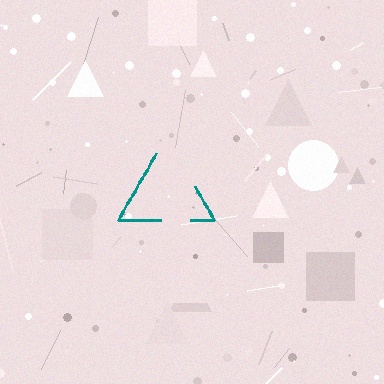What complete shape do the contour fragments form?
The contour fragments form a triangle.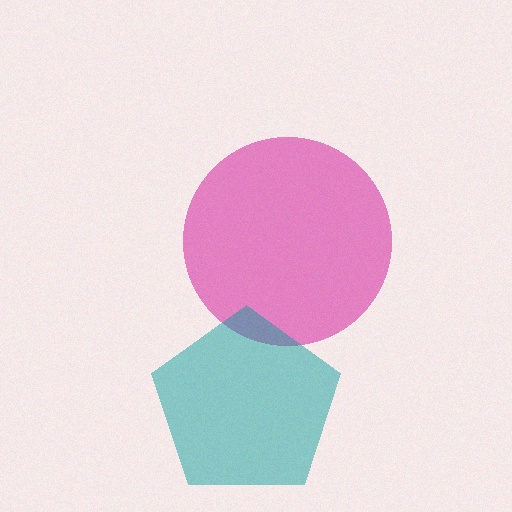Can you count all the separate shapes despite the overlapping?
Yes, there are 2 separate shapes.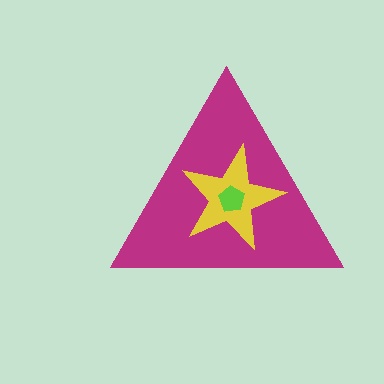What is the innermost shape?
The lime pentagon.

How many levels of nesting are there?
3.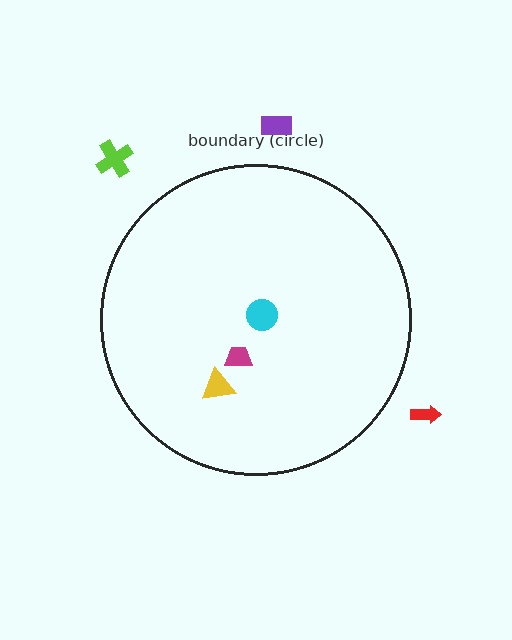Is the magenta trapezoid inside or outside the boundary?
Inside.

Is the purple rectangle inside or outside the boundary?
Outside.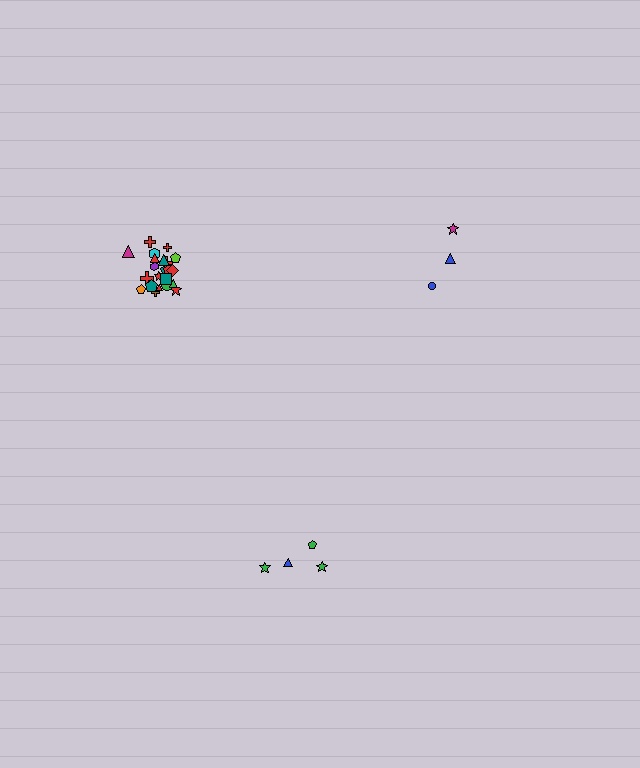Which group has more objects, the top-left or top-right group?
The top-left group.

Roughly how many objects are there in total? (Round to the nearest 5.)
Roughly 30 objects in total.